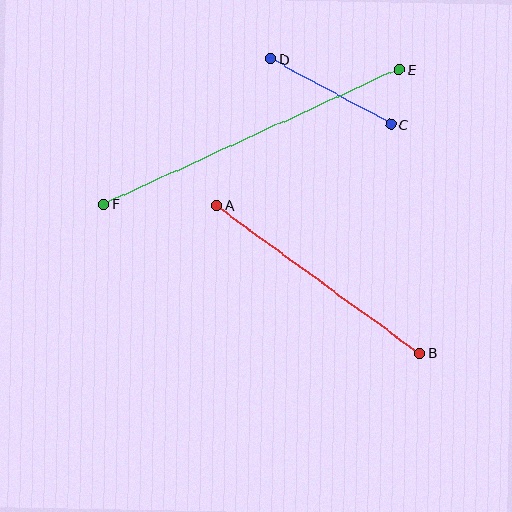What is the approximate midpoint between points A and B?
The midpoint is at approximately (318, 279) pixels.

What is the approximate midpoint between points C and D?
The midpoint is at approximately (330, 92) pixels.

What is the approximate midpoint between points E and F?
The midpoint is at approximately (252, 137) pixels.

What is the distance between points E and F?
The distance is approximately 325 pixels.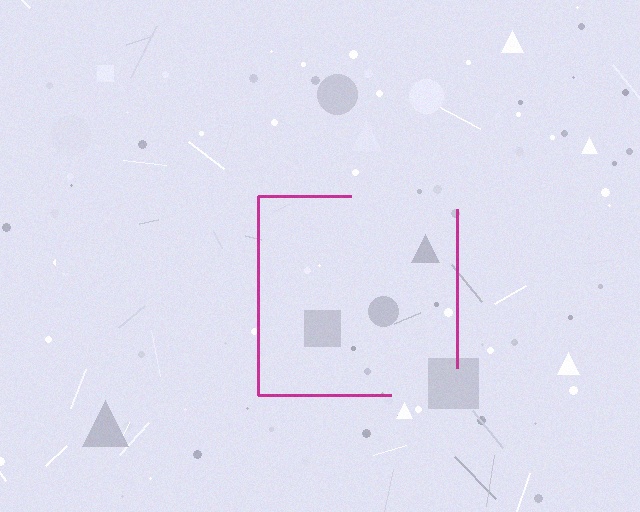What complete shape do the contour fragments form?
The contour fragments form a square.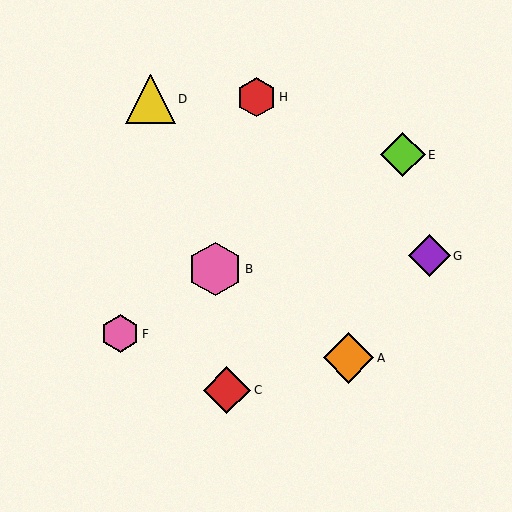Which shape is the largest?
The pink hexagon (labeled B) is the largest.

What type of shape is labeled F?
Shape F is a pink hexagon.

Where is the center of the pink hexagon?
The center of the pink hexagon is at (215, 269).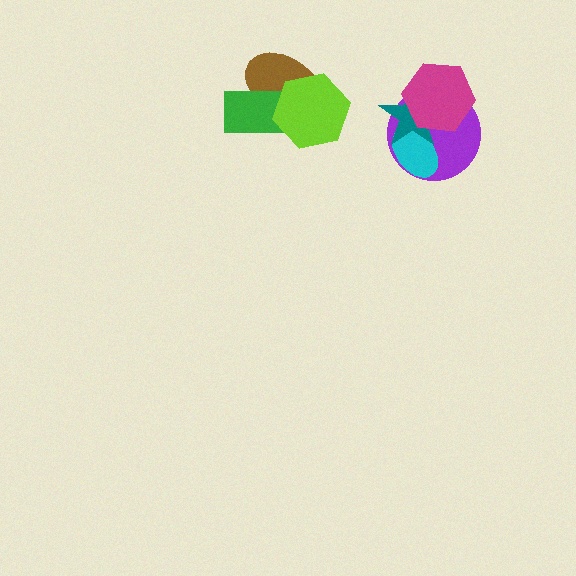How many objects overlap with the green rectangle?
2 objects overlap with the green rectangle.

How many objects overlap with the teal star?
3 objects overlap with the teal star.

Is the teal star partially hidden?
Yes, it is partially covered by another shape.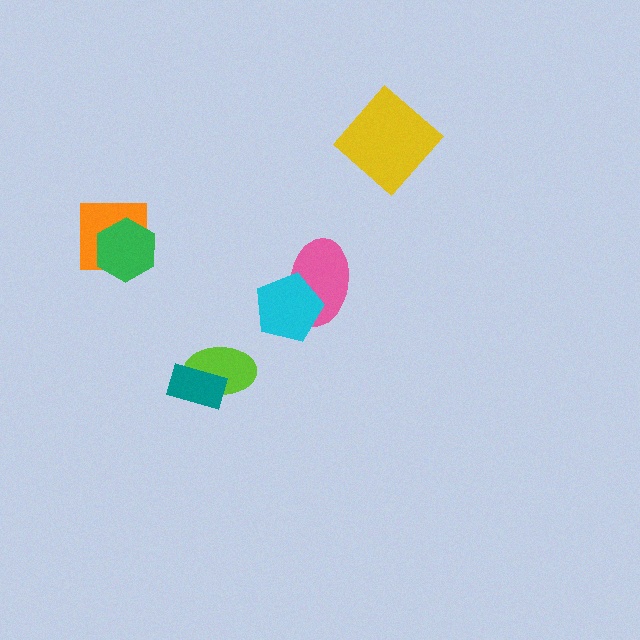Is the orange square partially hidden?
Yes, it is partially covered by another shape.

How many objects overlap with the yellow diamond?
0 objects overlap with the yellow diamond.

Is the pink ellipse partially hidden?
Yes, it is partially covered by another shape.